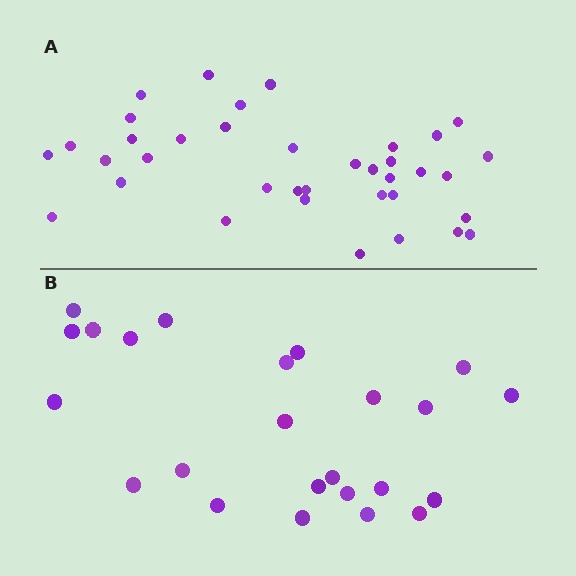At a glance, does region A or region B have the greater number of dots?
Region A (the top region) has more dots.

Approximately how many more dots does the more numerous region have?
Region A has approximately 15 more dots than region B.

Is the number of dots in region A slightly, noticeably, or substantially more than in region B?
Region A has substantially more. The ratio is roughly 1.5 to 1.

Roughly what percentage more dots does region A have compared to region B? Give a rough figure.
About 55% more.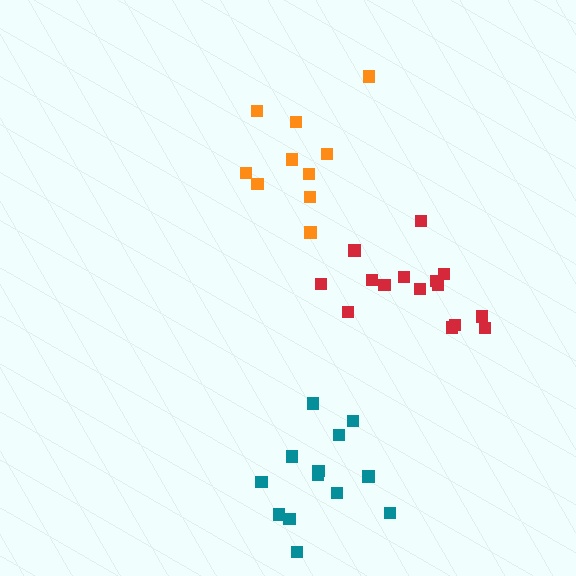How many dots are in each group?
Group 1: 10 dots, Group 2: 15 dots, Group 3: 13 dots (38 total).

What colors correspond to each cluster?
The clusters are colored: orange, red, teal.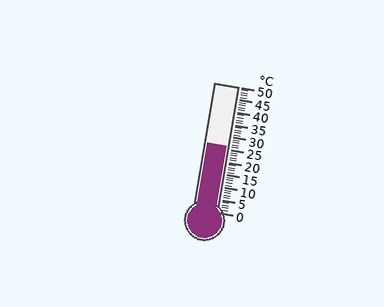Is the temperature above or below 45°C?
The temperature is below 45°C.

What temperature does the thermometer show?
The thermometer shows approximately 26°C.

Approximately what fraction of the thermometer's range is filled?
The thermometer is filled to approximately 50% of its range.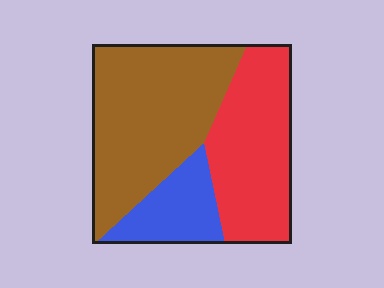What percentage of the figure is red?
Red covers 36% of the figure.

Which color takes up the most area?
Brown, at roughly 50%.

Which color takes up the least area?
Blue, at roughly 15%.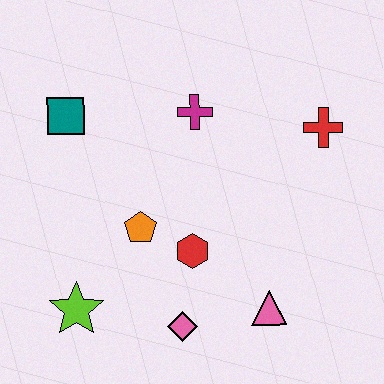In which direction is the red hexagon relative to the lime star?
The red hexagon is to the right of the lime star.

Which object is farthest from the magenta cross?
The lime star is farthest from the magenta cross.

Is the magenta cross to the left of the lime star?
No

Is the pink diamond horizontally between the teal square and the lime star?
No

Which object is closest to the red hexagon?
The orange pentagon is closest to the red hexagon.